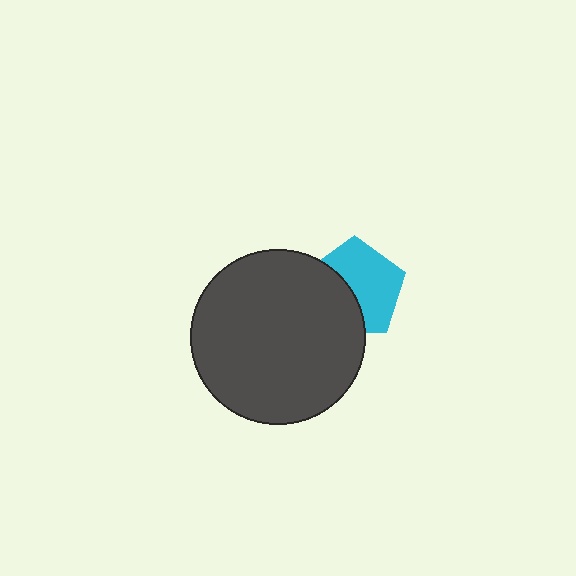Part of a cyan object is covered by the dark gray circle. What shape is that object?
It is a pentagon.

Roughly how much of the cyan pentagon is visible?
About half of it is visible (roughly 59%).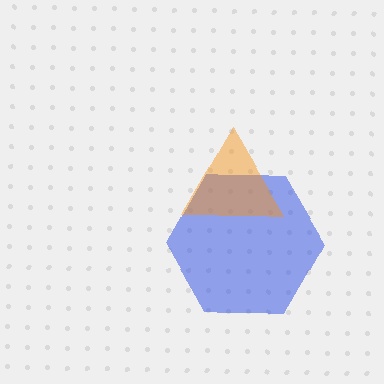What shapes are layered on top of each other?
The layered shapes are: a blue hexagon, an orange triangle.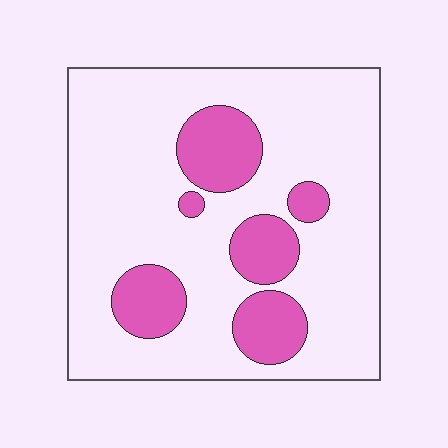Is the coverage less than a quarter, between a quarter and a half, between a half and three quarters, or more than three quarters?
Less than a quarter.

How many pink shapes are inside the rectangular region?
6.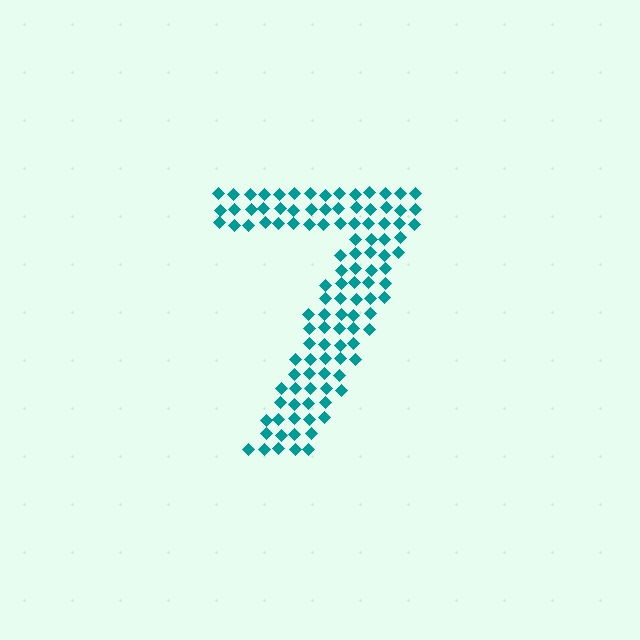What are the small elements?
The small elements are diamonds.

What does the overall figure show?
The overall figure shows the digit 7.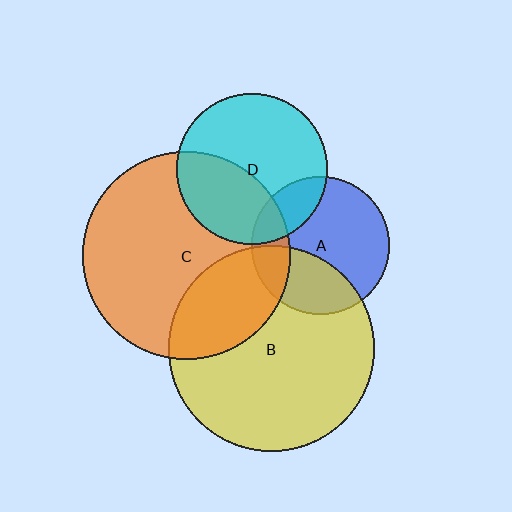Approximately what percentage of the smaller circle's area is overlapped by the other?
Approximately 40%.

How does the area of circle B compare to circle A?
Approximately 2.2 times.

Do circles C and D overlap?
Yes.